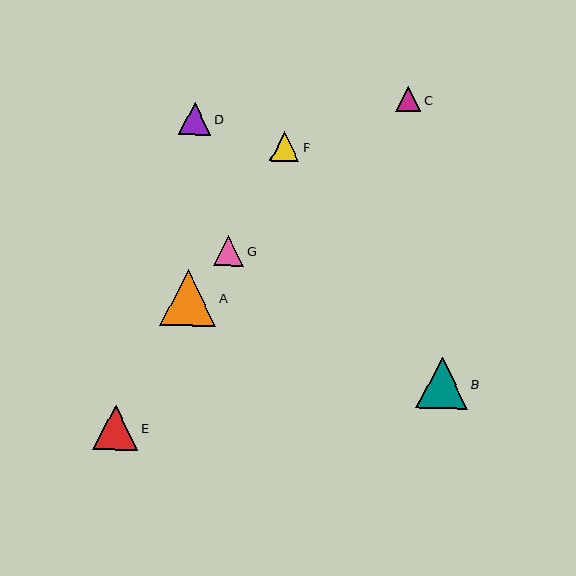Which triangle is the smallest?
Triangle C is the smallest with a size of approximately 25 pixels.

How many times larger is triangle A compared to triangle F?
Triangle A is approximately 1.9 times the size of triangle F.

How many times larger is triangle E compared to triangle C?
Triangle E is approximately 1.8 times the size of triangle C.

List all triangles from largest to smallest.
From largest to smallest: A, B, E, D, G, F, C.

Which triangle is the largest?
Triangle A is the largest with a size of approximately 56 pixels.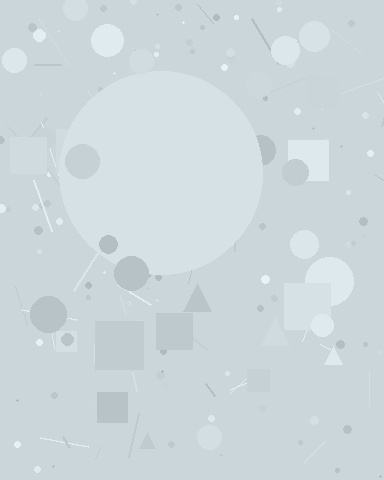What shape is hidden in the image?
A circle is hidden in the image.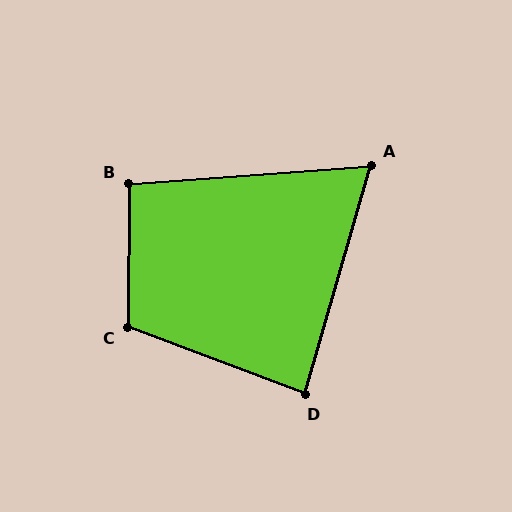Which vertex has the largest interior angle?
C, at approximately 110 degrees.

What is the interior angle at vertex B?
Approximately 94 degrees (approximately right).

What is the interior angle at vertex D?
Approximately 86 degrees (approximately right).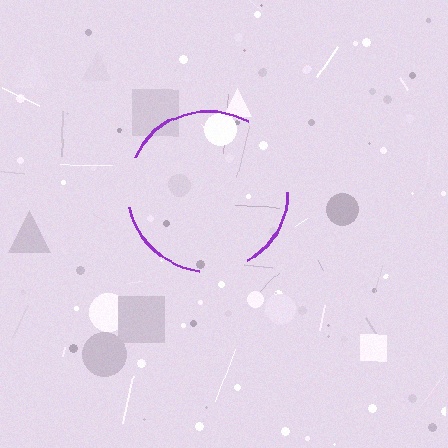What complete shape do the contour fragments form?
The contour fragments form a circle.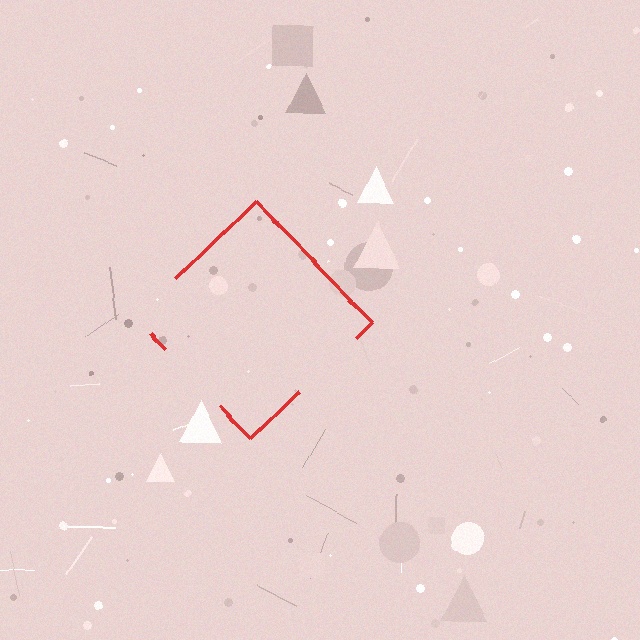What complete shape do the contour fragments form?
The contour fragments form a diamond.